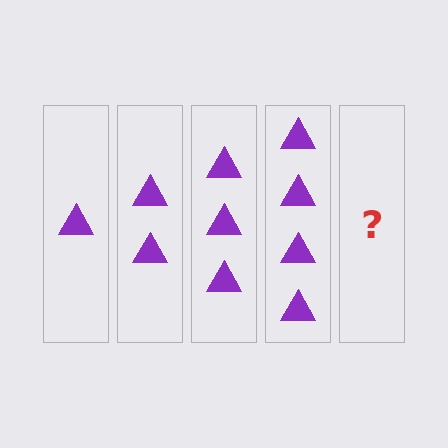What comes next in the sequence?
The next element should be 5 triangles.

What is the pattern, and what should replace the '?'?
The pattern is that each step adds one more triangle. The '?' should be 5 triangles.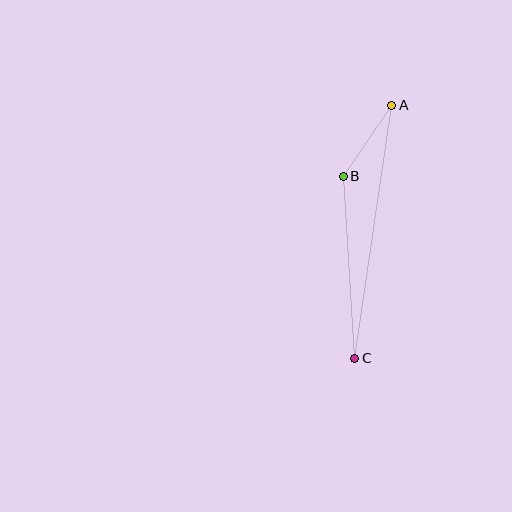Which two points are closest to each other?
Points A and B are closest to each other.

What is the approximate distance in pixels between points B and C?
The distance between B and C is approximately 183 pixels.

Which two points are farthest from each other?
Points A and C are farthest from each other.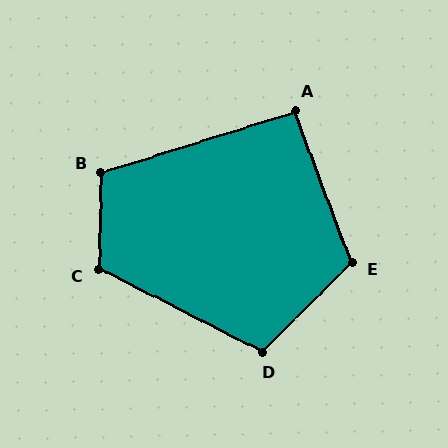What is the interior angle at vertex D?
Approximately 108 degrees (obtuse).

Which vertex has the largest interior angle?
C, at approximately 115 degrees.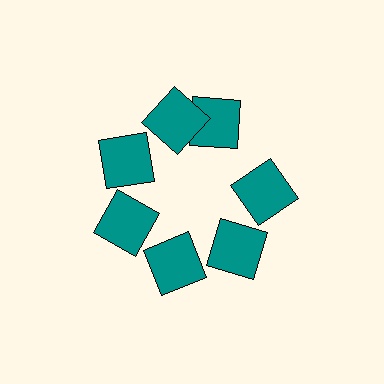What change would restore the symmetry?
The symmetry would be restored by rotating it back into even spacing with its neighbors so that all 7 squares sit at equal angles and equal distance from the center.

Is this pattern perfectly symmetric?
No. The 7 teal squares are arranged in a ring, but one element near the 1 o'clock position is rotated out of alignment along the ring, breaking the 7-fold rotational symmetry.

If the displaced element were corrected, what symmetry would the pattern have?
It would have 7-fold rotational symmetry — the pattern would map onto itself every 51 degrees.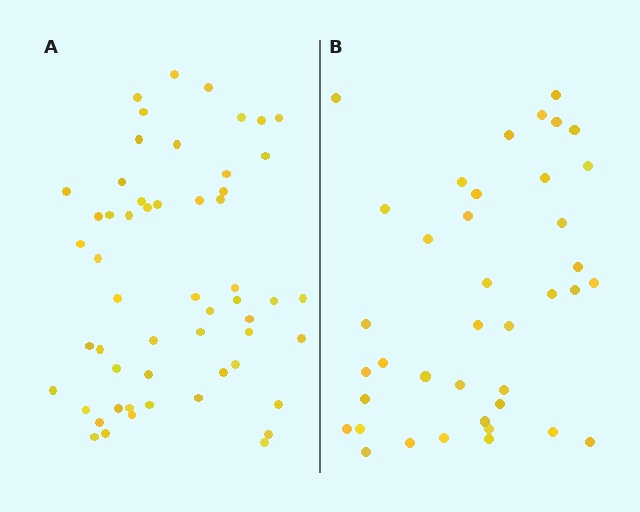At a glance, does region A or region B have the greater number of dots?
Region A (the left region) has more dots.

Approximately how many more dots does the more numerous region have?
Region A has approximately 15 more dots than region B.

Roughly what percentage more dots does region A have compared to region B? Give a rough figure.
About 40% more.